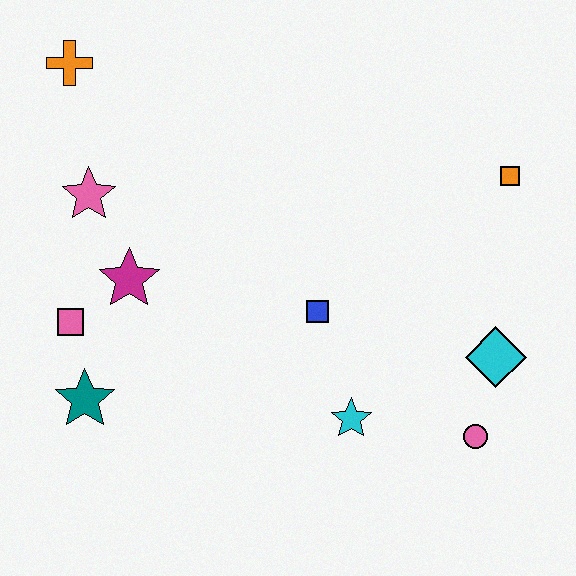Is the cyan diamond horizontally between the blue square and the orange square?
Yes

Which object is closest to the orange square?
The cyan diamond is closest to the orange square.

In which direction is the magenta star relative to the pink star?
The magenta star is below the pink star.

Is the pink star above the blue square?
Yes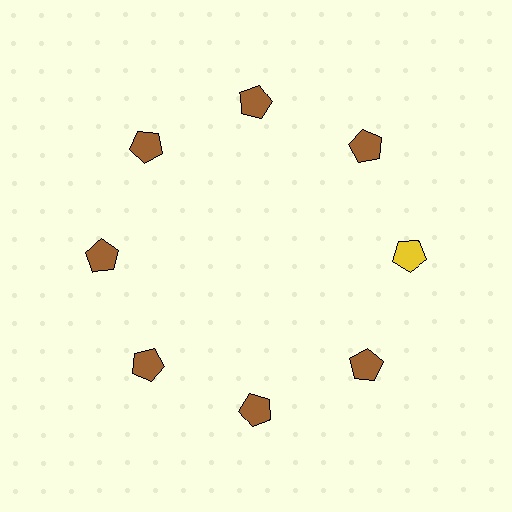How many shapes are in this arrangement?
There are 8 shapes arranged in a ring pattern.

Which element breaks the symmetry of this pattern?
The yellow pentagon at roughly the 3 o'clock position breaks the symmetry. All other shapes are brown pentagons.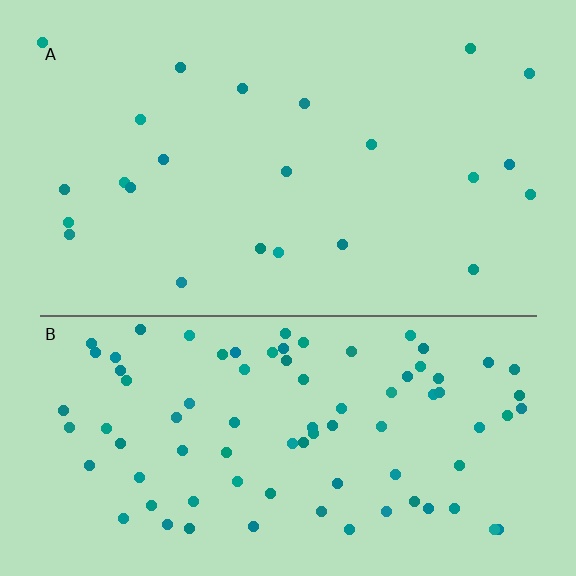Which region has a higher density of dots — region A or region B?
B (the bottom).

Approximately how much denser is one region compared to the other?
Approximately 3.7× — region B over region A.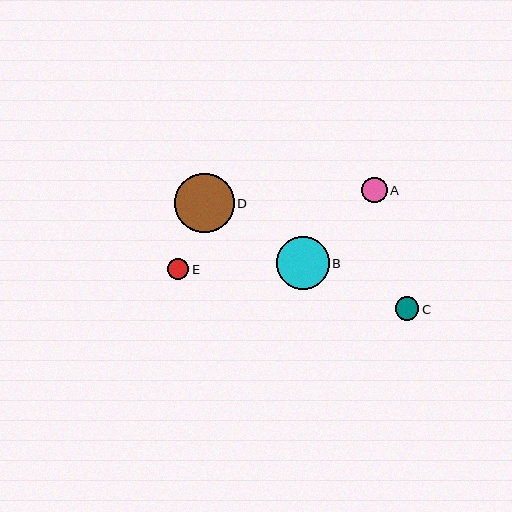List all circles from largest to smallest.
From largest to smallest: D, B, A, C, E.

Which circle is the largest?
Circle D is the largest with a size of approximately 60 pixels.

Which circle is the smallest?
Circle E is the smallest with a size of approximately 21 pixels.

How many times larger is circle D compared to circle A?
Circle D is approximately 2.3 times the size of circle A.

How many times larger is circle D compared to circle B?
Circle D is approximately 1.1 times the size of circle B.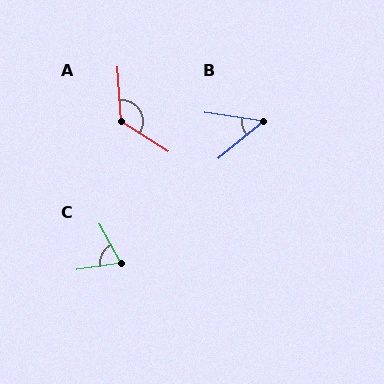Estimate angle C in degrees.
Approximately 69 degrees.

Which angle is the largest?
A, at approximately 126 degrees.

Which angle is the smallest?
B, at approximately 48 degrees.